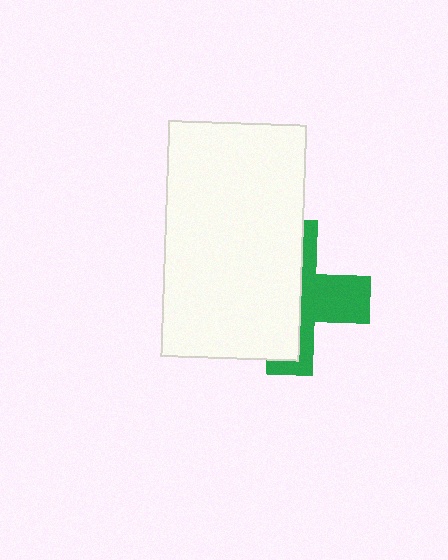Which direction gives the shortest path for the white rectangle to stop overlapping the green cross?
Moving left gives the shortest separation.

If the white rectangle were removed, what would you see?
You would see the complete green cross.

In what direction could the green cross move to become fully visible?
The green cross could move right. That would shift it out from behind the white rectangle entirely.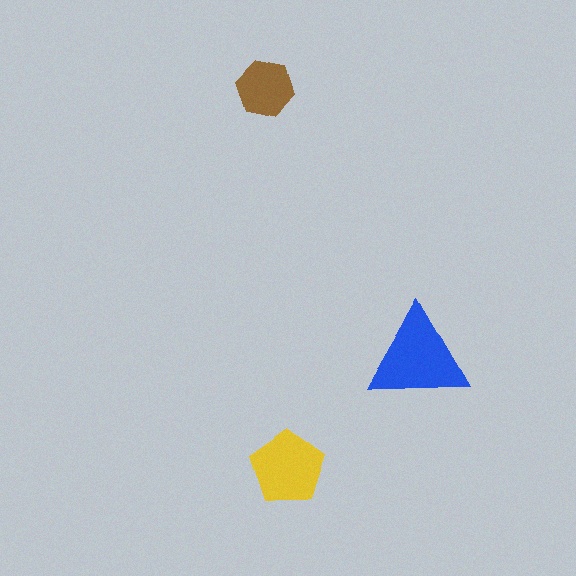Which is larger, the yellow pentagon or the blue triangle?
The blue triangle.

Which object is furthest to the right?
The blue triangle is rightmost.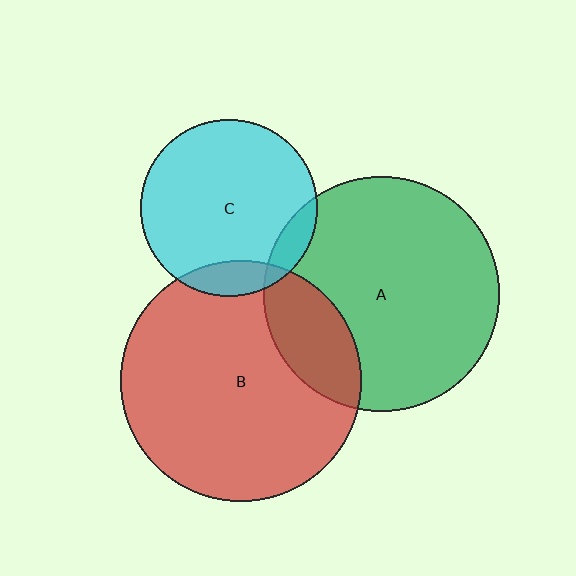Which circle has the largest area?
Circle B (red).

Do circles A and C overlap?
Yes.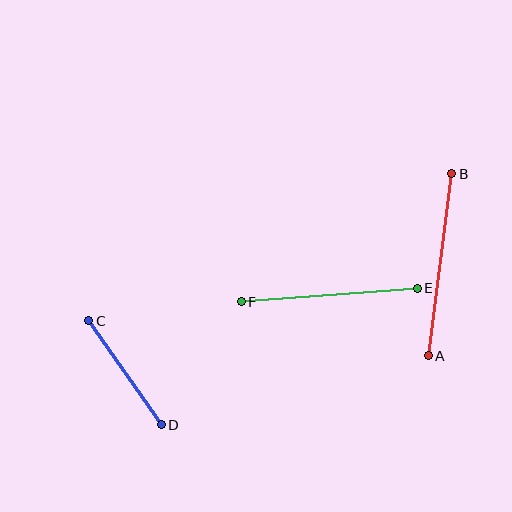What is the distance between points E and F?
The distance is approximately 177 pixels.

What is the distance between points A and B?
The distance is approximately 184 pixels.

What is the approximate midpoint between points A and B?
The midpoint is at approximately (440, 265) pixels.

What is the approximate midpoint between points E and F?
The midpoint is at approximately (329, 295) pixels.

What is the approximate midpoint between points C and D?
The midpoint is at approximately (125, 373) pixels.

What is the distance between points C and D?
The distance is approximately 127 pixels.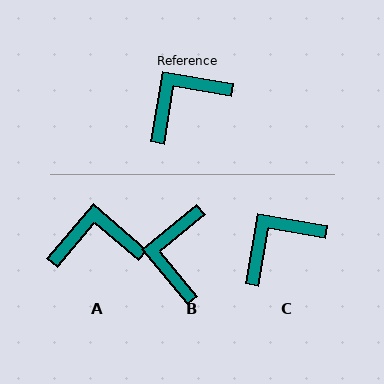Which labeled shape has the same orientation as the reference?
C.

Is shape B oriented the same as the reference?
No, it is off by about 49 degrees.